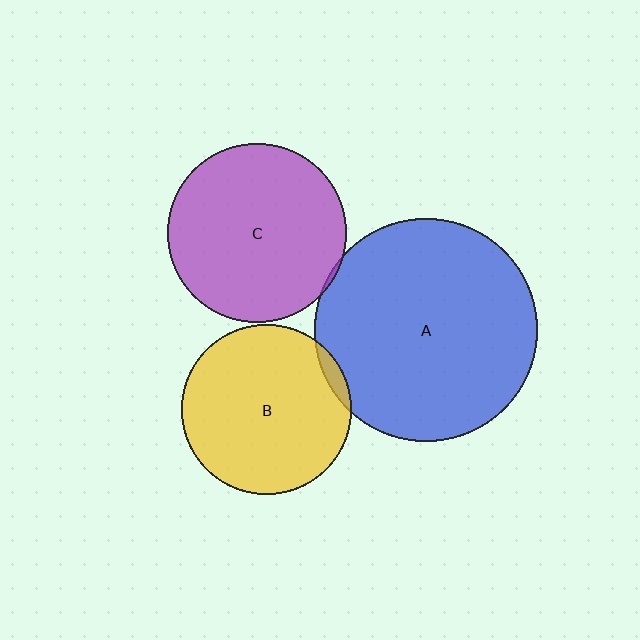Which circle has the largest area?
Circle A (blue).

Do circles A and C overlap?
Yes.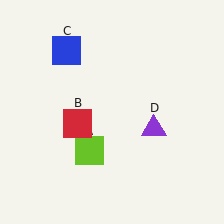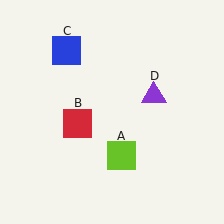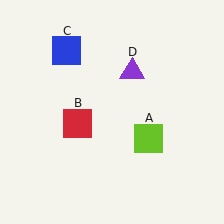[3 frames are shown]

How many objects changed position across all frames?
2 objects changed position: lime square (object A), purple triangle (object D).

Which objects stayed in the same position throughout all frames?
Red square (object B) and blue square (object C) remained stationary.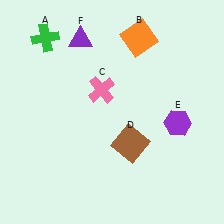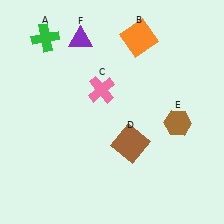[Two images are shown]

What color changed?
The hexagon (E) changed from purple in Image 1 to brown in Image 2.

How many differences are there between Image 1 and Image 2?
There is 1 difference between the two images.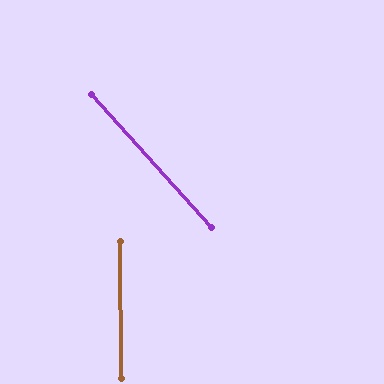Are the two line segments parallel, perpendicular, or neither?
Neither parallel nor perpendicular — they differ by about 42°.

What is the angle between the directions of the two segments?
Approximately 42 degrees.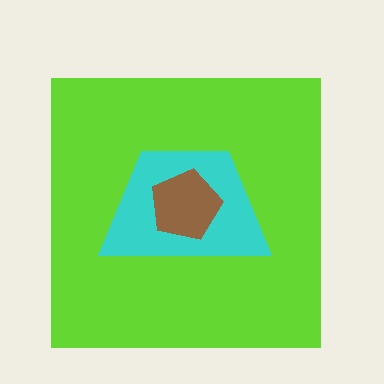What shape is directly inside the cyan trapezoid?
The brown pentagon.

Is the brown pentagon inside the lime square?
Yes.